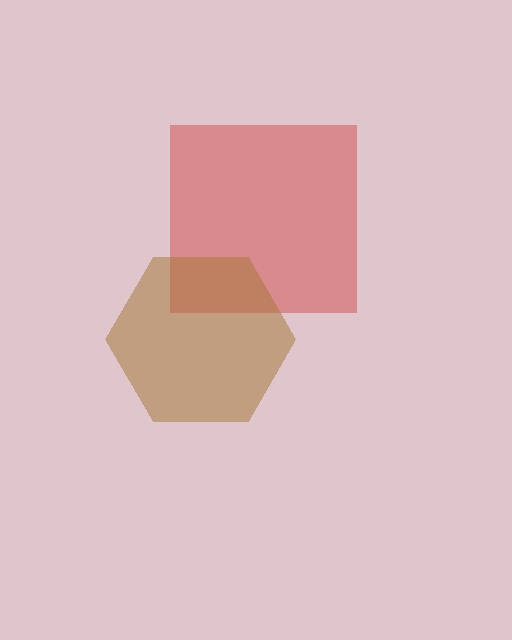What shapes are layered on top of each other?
The layered shapes are: a red square, a brown hexagon.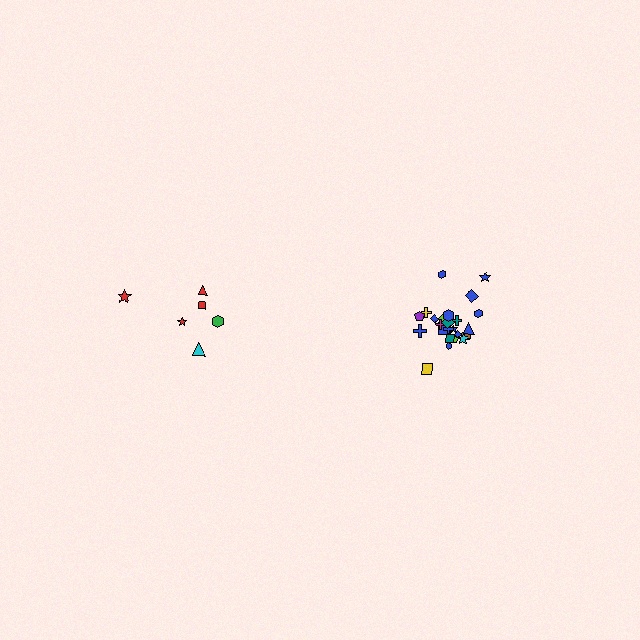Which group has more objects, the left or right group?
The right group.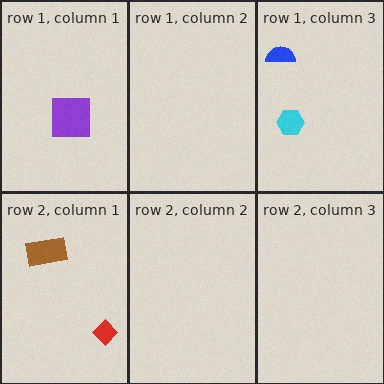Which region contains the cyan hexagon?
The row 1, column 3 region.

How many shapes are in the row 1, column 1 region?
1.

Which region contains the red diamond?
The row 2, column 1 region.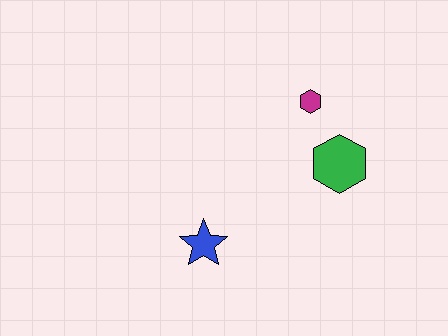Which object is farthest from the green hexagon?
The blue star is farthest from the green hexagon.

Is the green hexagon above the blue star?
Yes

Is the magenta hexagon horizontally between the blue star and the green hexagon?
Yes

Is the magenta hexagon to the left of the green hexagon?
Yes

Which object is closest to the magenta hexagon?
The green hexagon is closest to the magenta hexagon.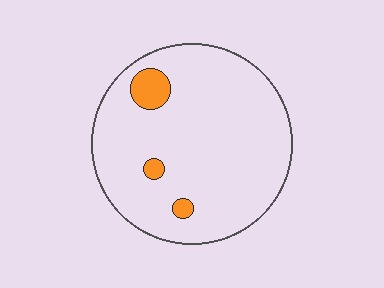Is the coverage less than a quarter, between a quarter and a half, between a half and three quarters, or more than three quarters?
Less than a quarter.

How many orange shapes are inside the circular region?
3.